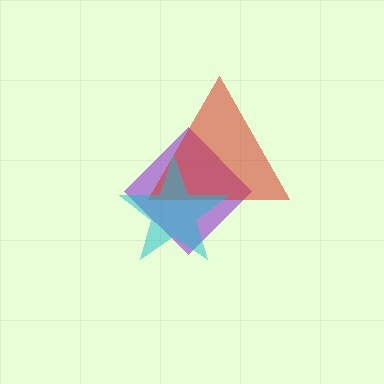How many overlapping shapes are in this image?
There are 3 overlapping shapes in the image.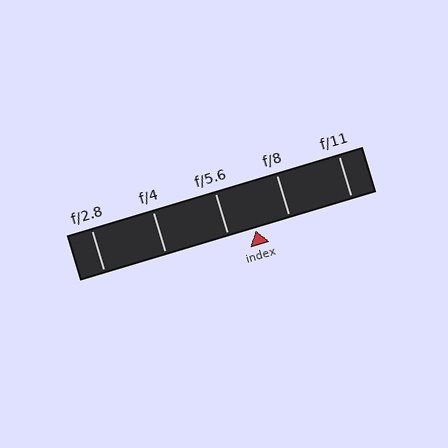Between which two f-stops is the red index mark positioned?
The index mark is between f/5.6 and f/8.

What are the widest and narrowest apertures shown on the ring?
The widest aperture shown is f/2.8 and the narrowest is f/11.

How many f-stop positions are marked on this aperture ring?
There are 5 f-stop positions marked.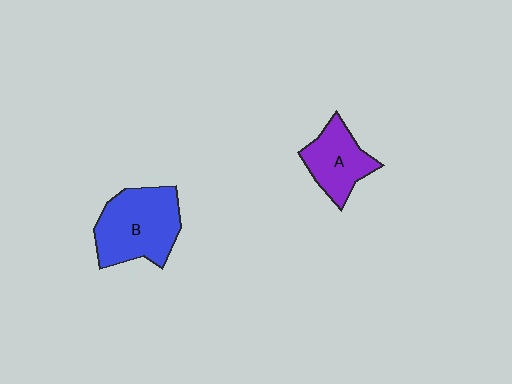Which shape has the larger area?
Shape B (blue).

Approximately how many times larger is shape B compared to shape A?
Approximately 1.5 times.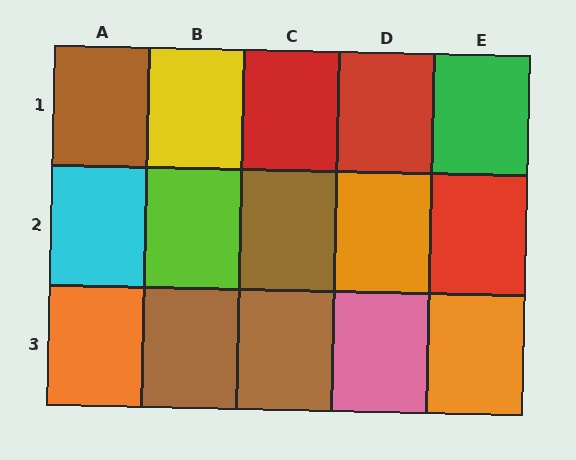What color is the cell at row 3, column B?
Brown.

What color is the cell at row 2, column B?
Lime.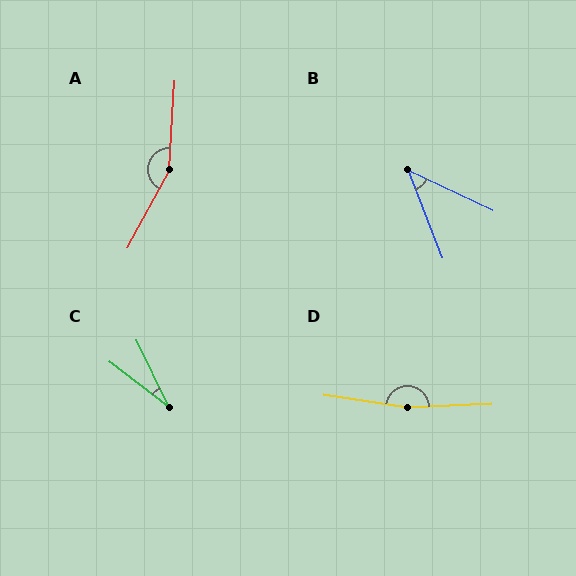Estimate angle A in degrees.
Approximately 155 degrees.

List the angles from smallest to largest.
C (28°), B (43°), A (155°), D (169°).